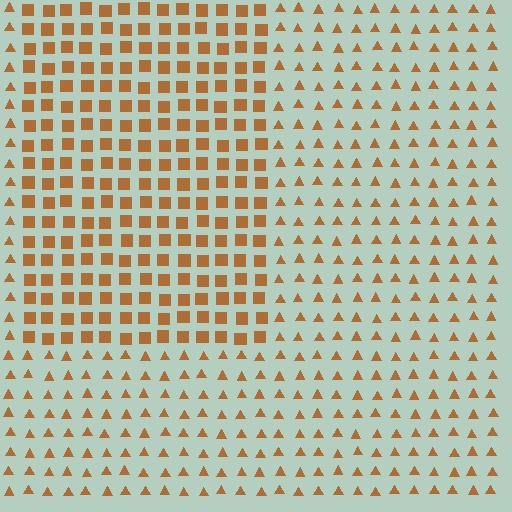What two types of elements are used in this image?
The image uses squares inside the rectangle region and triangles outside it.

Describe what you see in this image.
The image is filled with small brown elements arranged in a uniform grid. A rectangle-shaped region contains squares, while the surrounding area contains triangles. The boundary is defined purely by the change in element shape.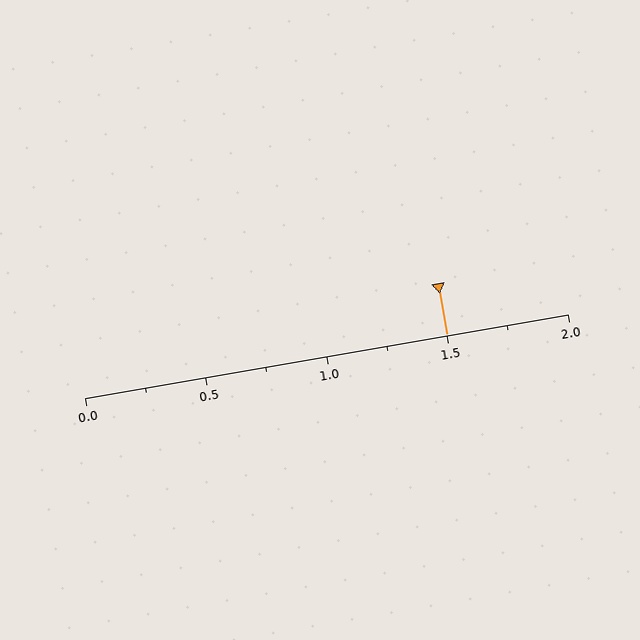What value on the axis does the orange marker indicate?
The marker indicates approximately 1.5.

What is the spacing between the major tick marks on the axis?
The major ticks are spaced 0.5 apart.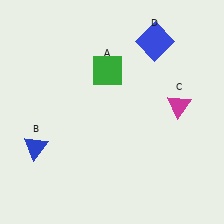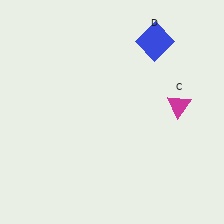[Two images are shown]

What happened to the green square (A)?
The green square (A) was removed in Image 2. It was in the top-left area of Image 1.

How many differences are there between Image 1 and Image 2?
There are 2 differences between the two images.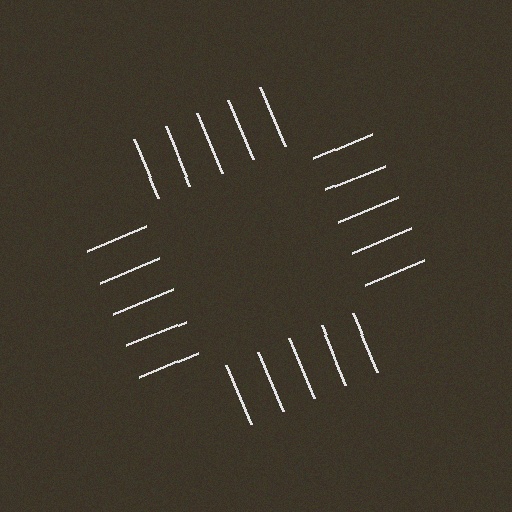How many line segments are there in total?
20 — 5 along each of the 4 edges.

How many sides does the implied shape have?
4 sides — the line-ends trace a square.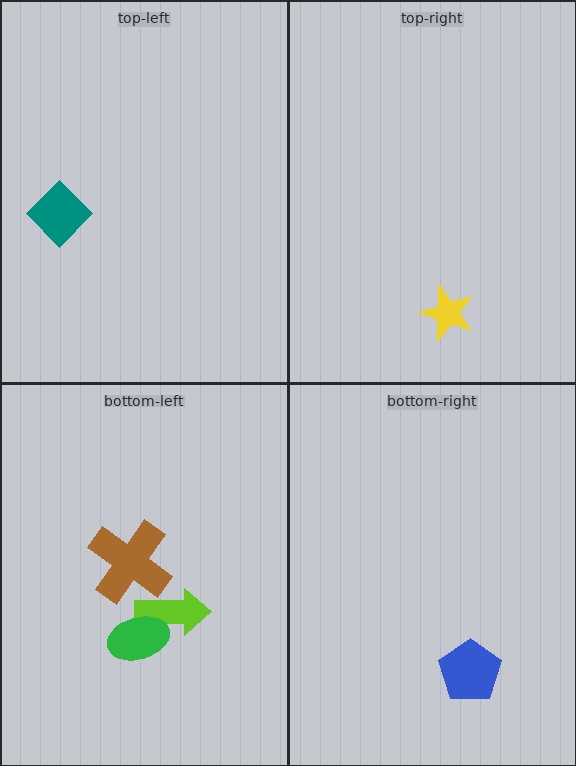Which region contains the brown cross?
The bottom-left region.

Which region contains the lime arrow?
The bottom-left region.